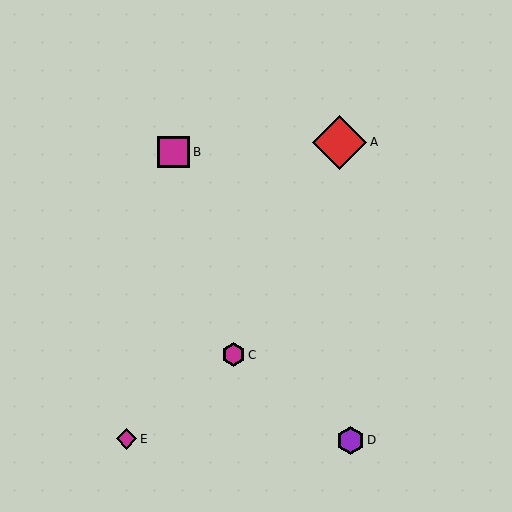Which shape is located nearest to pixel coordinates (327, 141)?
The red diamond (labeled A) at (340, 142) is nearest to that location.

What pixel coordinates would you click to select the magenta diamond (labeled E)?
Click at (126, 439) to select the magenta diamond E.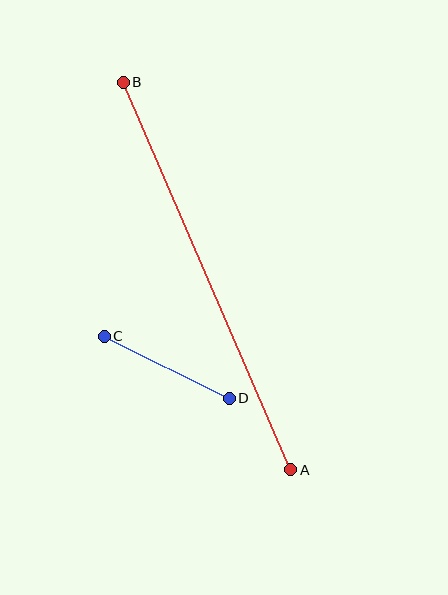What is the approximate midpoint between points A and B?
The midpoint is at approximately (207, 276) pixels.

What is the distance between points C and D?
The distance is approximately 139 pixels.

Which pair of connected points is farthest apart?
Points A and B are farthest apart.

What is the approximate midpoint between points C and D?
The midpoint is at approximately (167, 367) pixels.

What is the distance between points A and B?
The distance is approximately 422 pixels.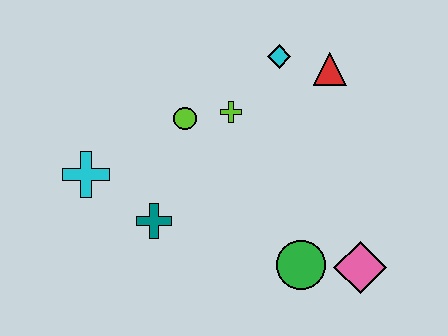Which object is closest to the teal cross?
The cyan cross is closest to the teal cross.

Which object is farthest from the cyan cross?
The pink diamond is farthest from the cyan cross.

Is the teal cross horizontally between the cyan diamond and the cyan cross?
Yes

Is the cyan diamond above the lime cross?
Yes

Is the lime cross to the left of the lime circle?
No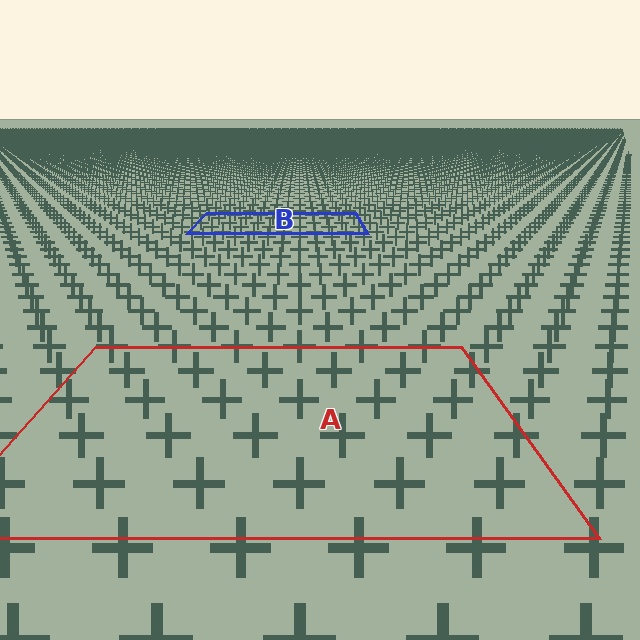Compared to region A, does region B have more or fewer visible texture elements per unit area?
Region B has more texture elements per unit area — they are packed more densely because it is farther away.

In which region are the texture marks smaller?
The texture marks are smaller in region B, because it is farther away.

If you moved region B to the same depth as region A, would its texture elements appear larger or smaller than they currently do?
They would appear larger. At a closer depth, the same texture elements are projected at a bigger on-screen size.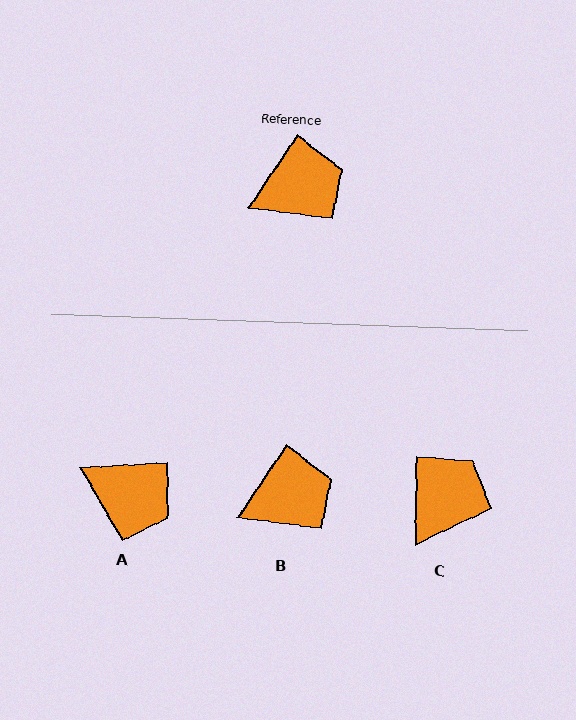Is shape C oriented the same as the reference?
No, it is off by about 33 degrees.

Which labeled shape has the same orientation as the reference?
B.